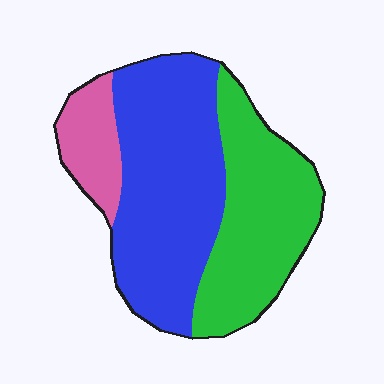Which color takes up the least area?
Pink, at roughly 15%.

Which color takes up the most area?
Blue, at roughly 50%.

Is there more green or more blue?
Blue.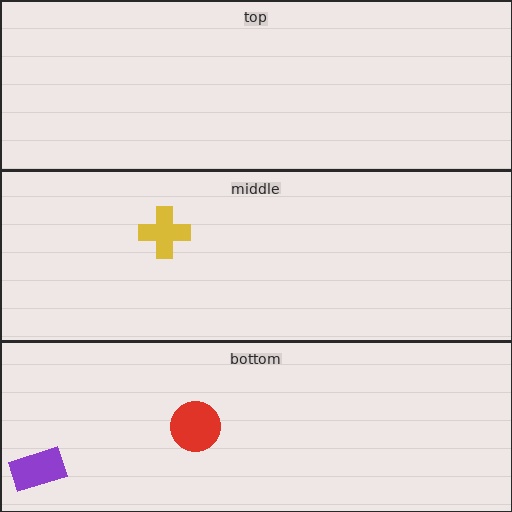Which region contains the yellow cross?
The middle region.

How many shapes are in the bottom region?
2.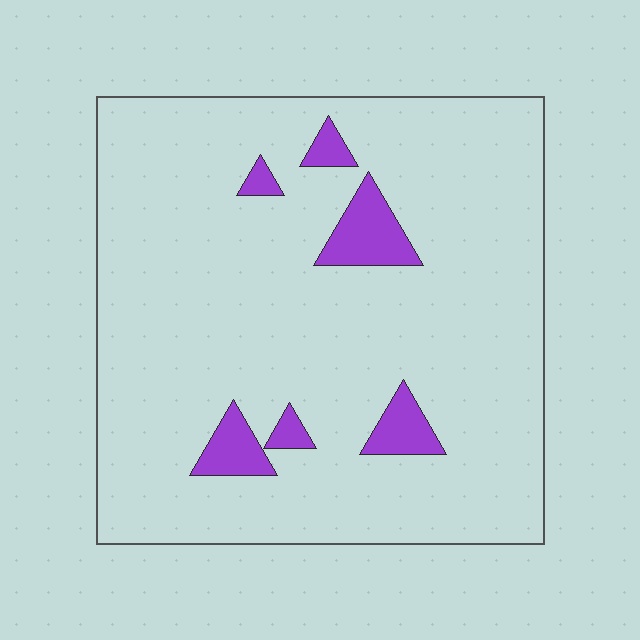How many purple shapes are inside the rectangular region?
6.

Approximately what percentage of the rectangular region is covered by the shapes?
Approximately 10%.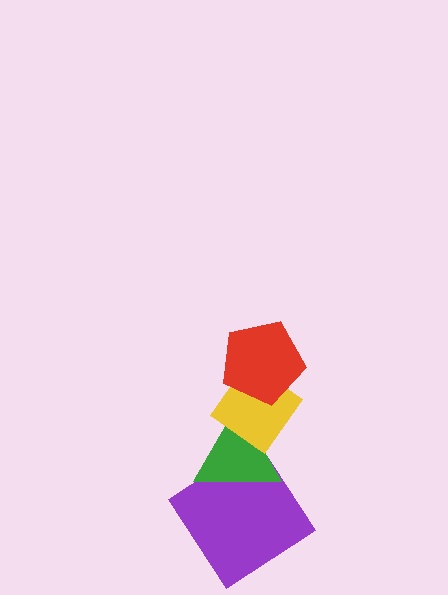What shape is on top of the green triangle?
The yellow diamond is on top of the green triangle.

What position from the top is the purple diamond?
The purple diamond is 4th from the top.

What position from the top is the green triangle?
The green triangle is 3rd from the top.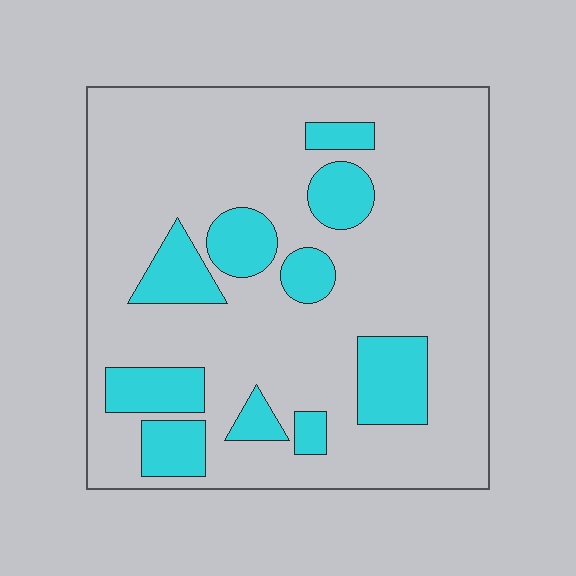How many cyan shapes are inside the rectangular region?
10.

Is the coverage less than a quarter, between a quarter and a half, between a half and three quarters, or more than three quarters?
Less than a quarter.